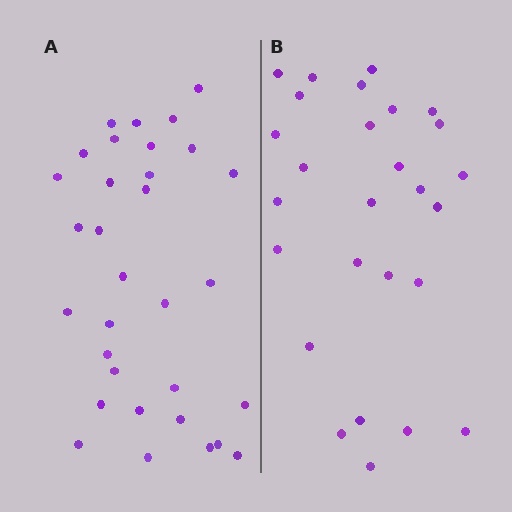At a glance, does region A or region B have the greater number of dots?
Region A (the left region) has more dots.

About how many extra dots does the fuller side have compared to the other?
Region A has about 5 more dots than region B.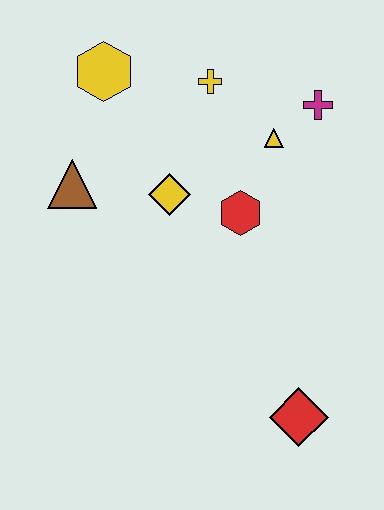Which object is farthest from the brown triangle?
The red diamond is farthest from the brown triangle.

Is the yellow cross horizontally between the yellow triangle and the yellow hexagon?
Yes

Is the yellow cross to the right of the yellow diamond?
Yes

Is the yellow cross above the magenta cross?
Yes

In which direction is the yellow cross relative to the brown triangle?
The yellow cross is to the right of the brown triangle.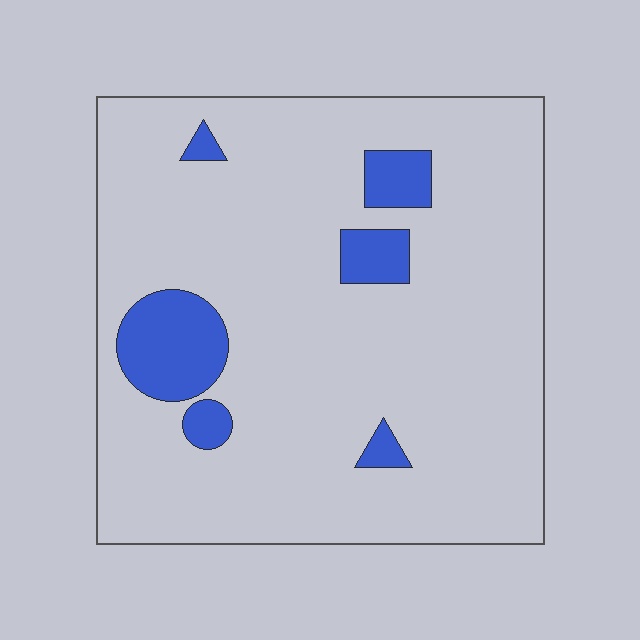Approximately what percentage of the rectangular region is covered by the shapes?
Approximately 10%.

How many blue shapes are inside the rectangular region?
6.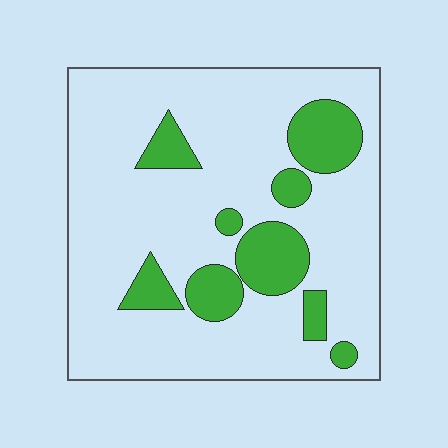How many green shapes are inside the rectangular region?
9.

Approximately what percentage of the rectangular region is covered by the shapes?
Approximately 20%.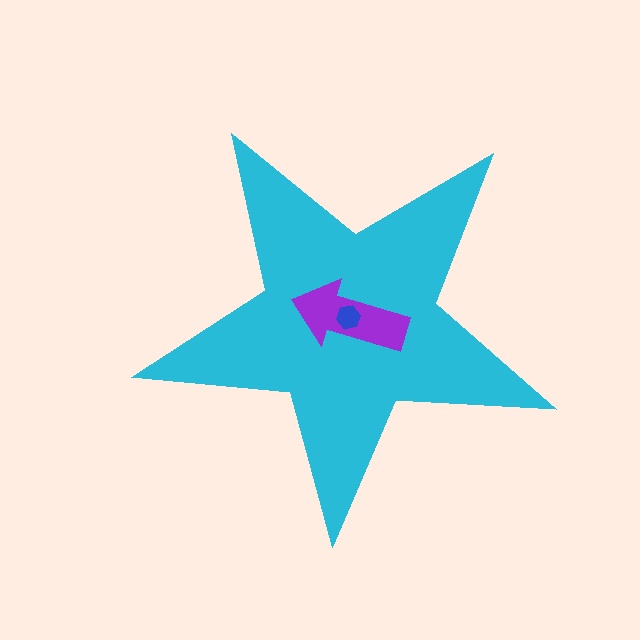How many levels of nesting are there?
3.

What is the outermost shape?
The cyan star.